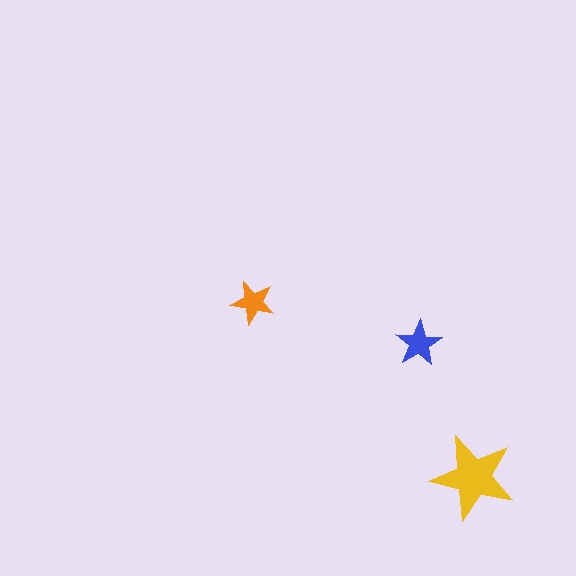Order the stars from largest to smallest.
the yellow one, the blue one, the orange one.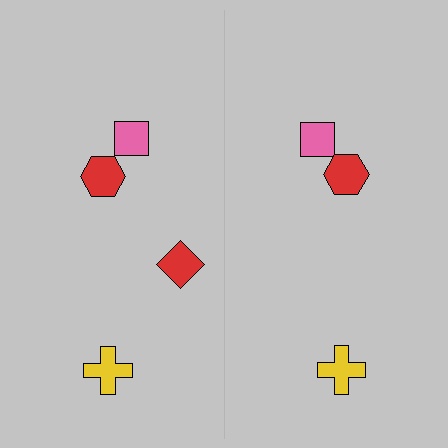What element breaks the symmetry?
A red diamond is missing from the right side.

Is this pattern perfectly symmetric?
No, the pattern is not perfectly symmetric. A red diamond is missing from the right side.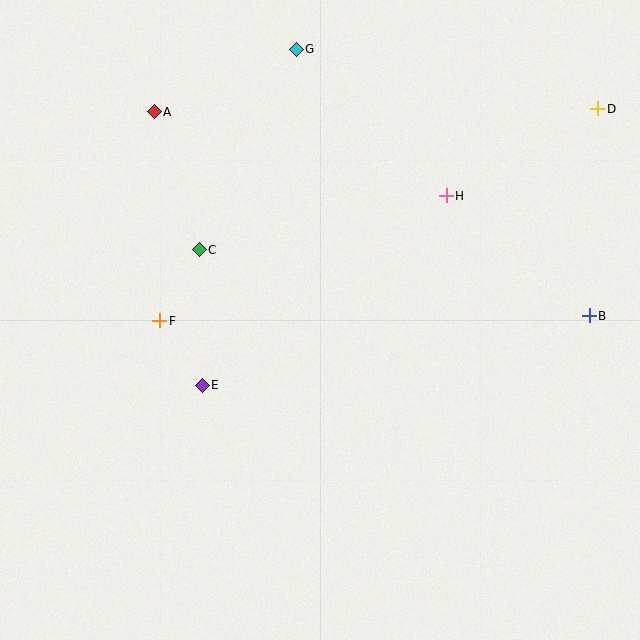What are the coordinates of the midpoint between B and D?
The midpoint between B and D is at (593, 212).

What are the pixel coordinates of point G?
Point G is at (296, 49).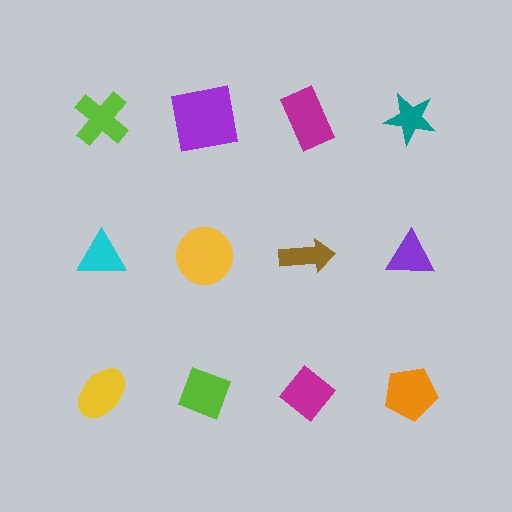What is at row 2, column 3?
A brown arrow.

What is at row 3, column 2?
A lime diamond.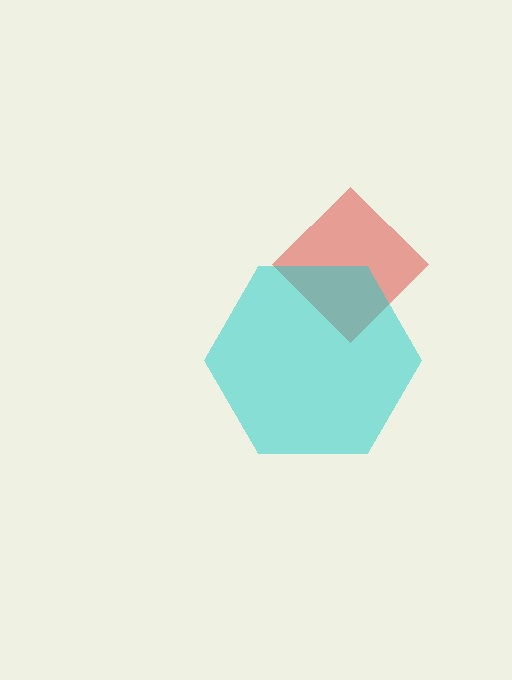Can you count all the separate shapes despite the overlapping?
Yes, there are 2 separate shapes.